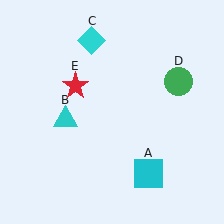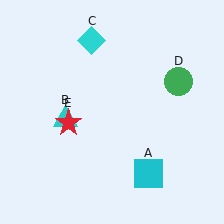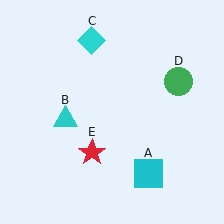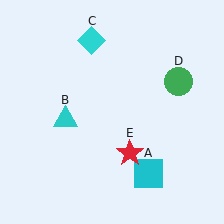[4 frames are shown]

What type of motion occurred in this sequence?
The red star (object E) rotated counterclockwise around the center of the scene.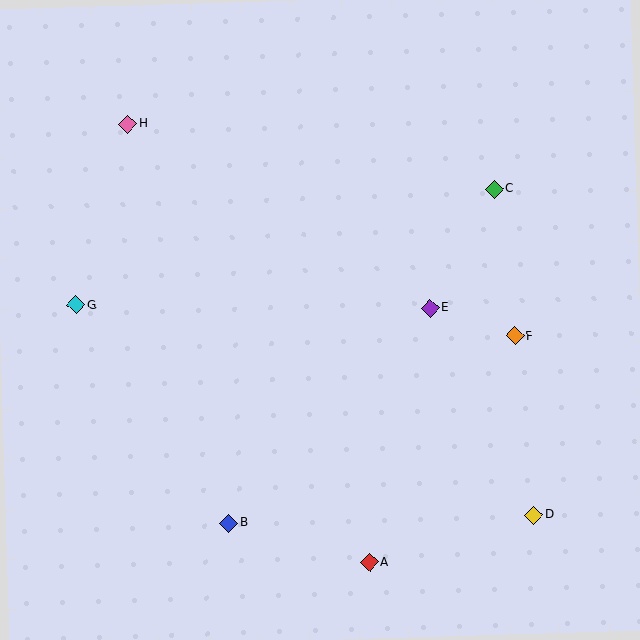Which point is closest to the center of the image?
Point E at (430, 308) is closest to the center.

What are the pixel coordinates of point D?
Point D is at (534, 515).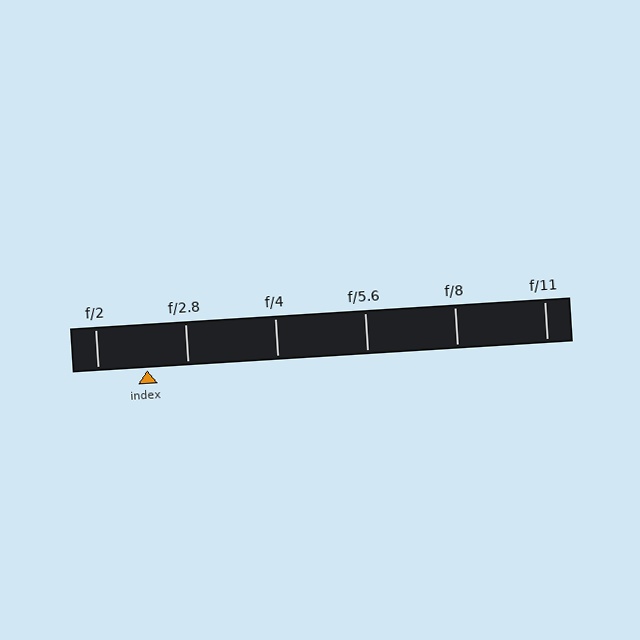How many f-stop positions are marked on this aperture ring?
There are 6 f-stop positions marked.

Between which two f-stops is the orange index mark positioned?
The index mark is between f/2 and f/2.8.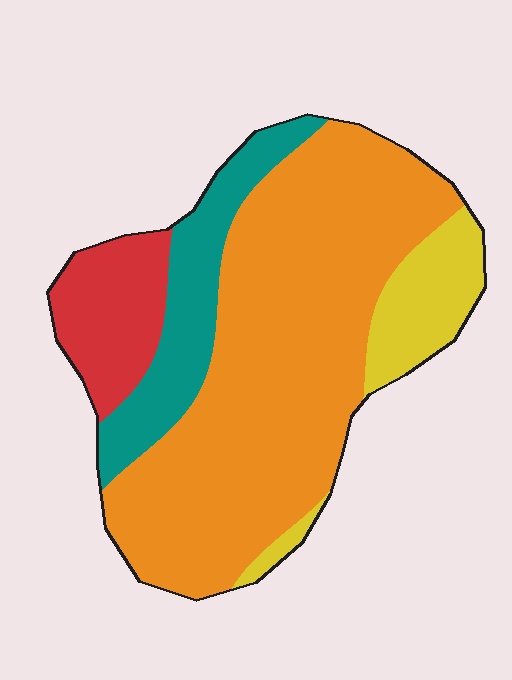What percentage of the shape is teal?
Teal covers 15% of the shape.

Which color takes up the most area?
Orange, at roughly 60%.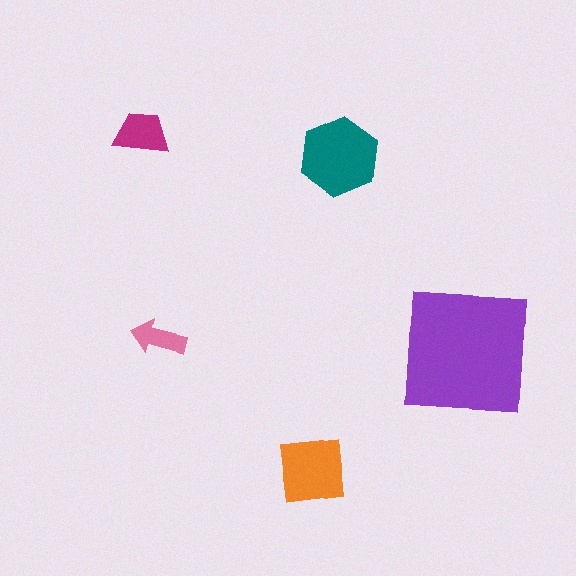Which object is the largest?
The purple square.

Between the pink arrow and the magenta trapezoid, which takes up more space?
The magenta trapezoid.